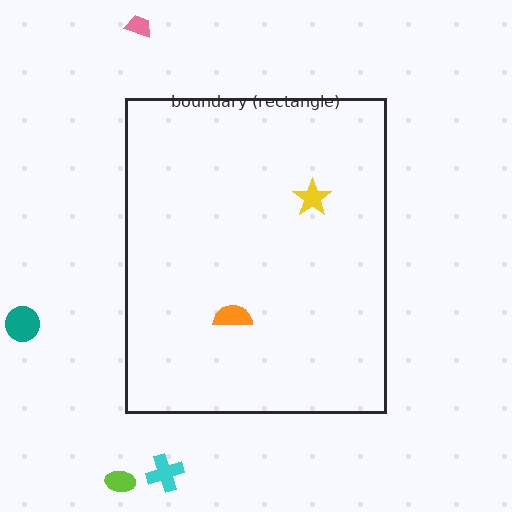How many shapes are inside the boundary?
2 inside, 4 outside.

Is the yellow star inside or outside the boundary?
Inside.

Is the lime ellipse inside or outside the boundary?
Outside.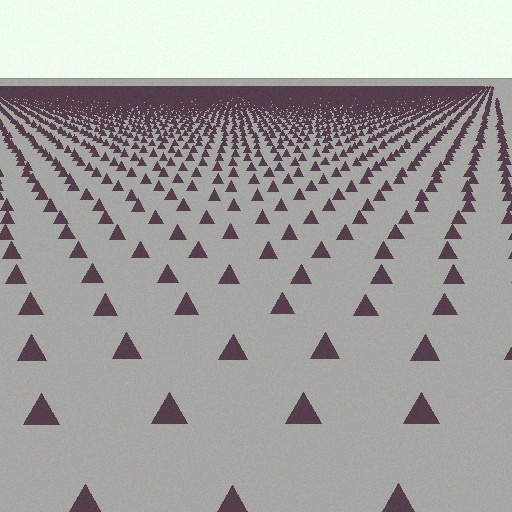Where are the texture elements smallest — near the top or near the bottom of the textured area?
Near the top.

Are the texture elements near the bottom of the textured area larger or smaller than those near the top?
Larger. Near the bottom, elements are closer to the viewer and appear at a bigger on-screen size.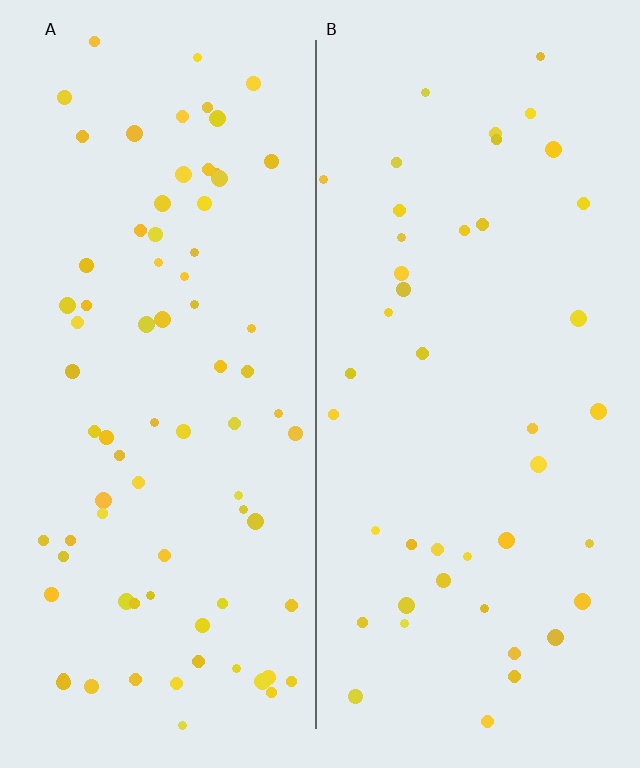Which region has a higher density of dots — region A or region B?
A (the left).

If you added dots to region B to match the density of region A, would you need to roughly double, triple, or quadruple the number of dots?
Approximately double.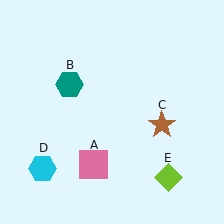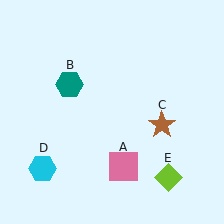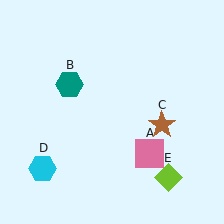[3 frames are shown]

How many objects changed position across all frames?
1 object changed position: pink square (object A).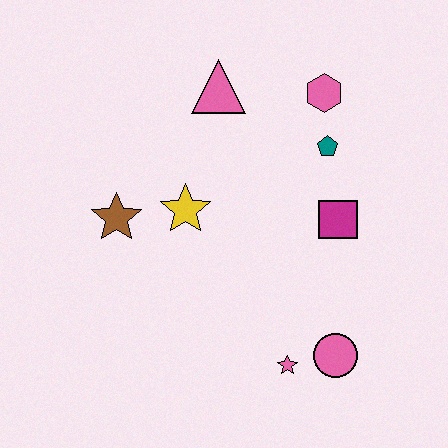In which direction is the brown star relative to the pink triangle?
The brown star is below the pink triangle.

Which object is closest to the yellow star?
The brown star is closest to the yellow star.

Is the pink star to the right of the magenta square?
No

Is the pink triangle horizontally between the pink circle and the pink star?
No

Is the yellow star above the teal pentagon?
No